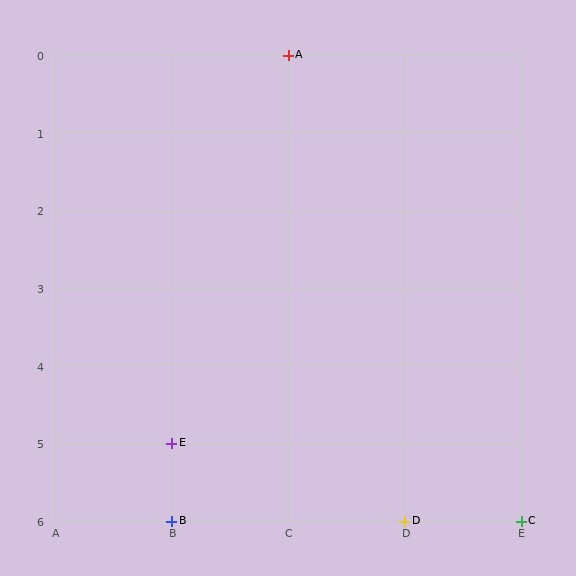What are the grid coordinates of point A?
Point A is at grid coordinates (C, 0).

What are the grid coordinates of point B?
Point B is at grid coordinates (B, 6).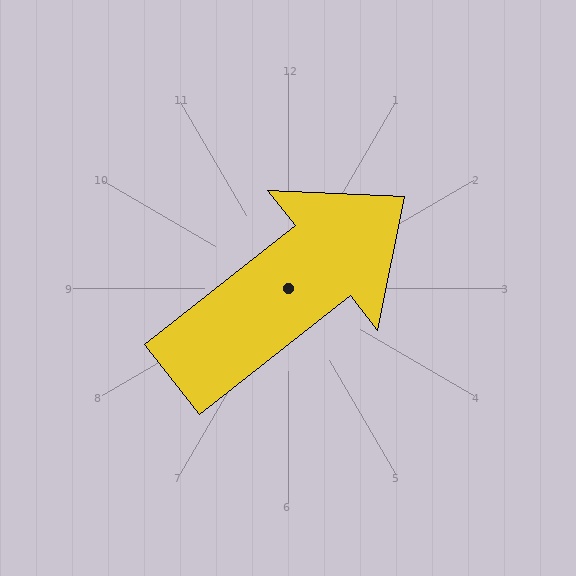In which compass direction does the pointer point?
Northeast.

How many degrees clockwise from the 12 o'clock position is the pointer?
Approximately 52 degrees.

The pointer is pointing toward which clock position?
Roughly 2 o'clock.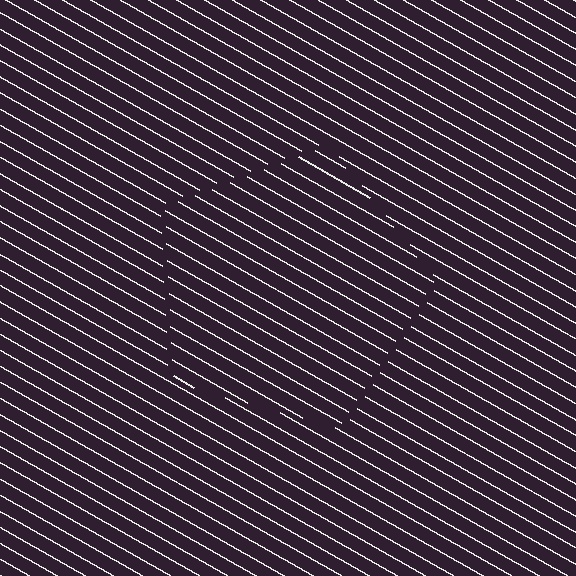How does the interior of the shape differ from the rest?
The interior of the shape contains the same grating, shifted by half a period — the contour is defined by the phase discontinuity where line-ends from the inner and outer gratings abut.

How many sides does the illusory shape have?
5 sides — the line-ends trace a pentagon.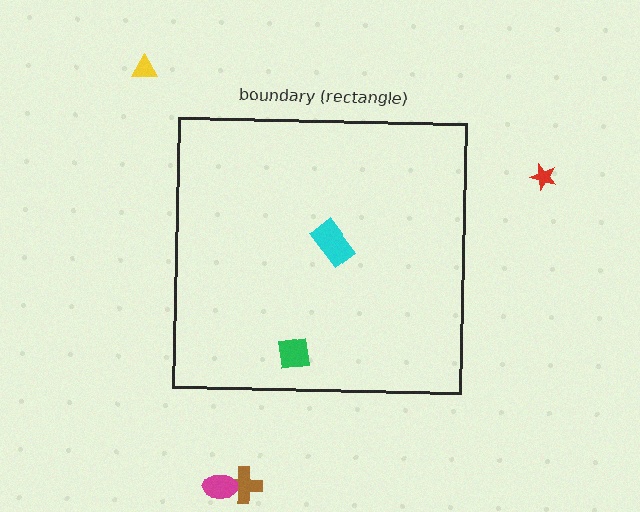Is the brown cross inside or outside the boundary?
Outside.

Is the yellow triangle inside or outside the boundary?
Outside.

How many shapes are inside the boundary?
2 inside, 4 outside.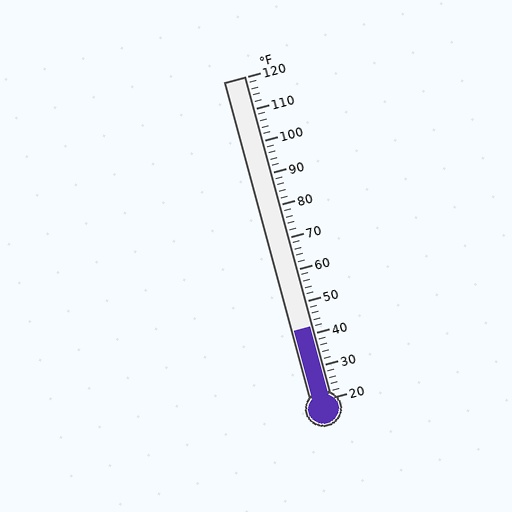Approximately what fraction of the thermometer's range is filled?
The thermometer is filled to approximately 20% of its range.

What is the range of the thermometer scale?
The thermometer scale ranges from 20°F to 120°F.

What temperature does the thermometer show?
The thermometer shows approximately 42°F.